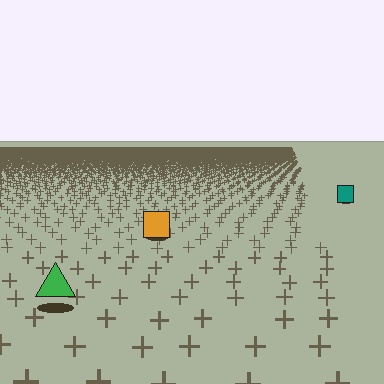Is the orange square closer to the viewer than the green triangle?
No. The green triangle is closer — you can tell from the texture gradient: the ground texture is coarser near it.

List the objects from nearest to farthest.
From nearest to farthest: the green triangle, the orange square, the teal square.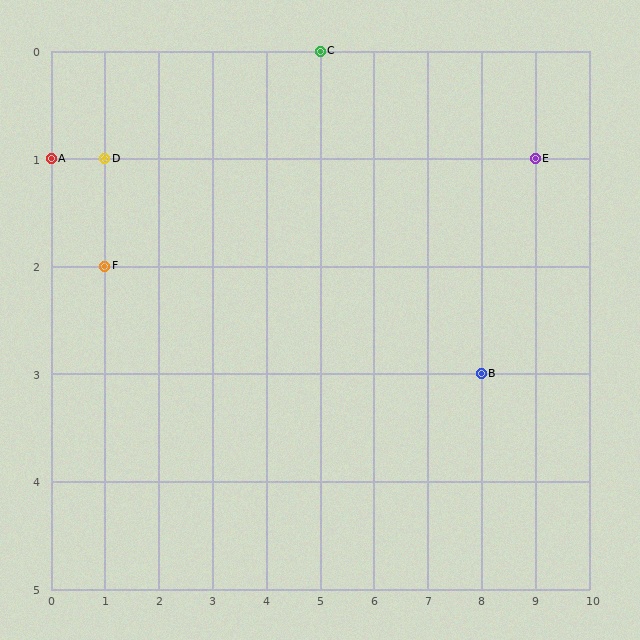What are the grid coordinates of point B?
Point B is at grid coordinates (8, 3).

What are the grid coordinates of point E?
Point E is at grid coordinates (9, 1).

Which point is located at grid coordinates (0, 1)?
Point A is at (0, 1).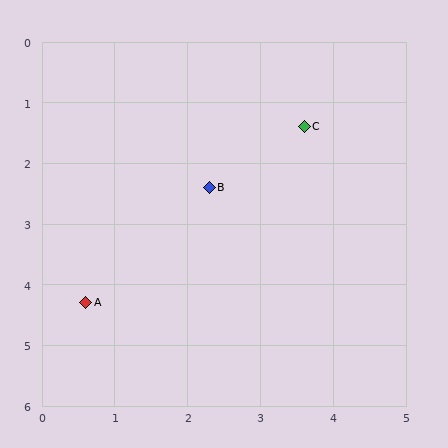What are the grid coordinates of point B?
Point B is at approximately (2.3, 2.4).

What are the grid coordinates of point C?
Point C is at approximately (3.6, 1.4).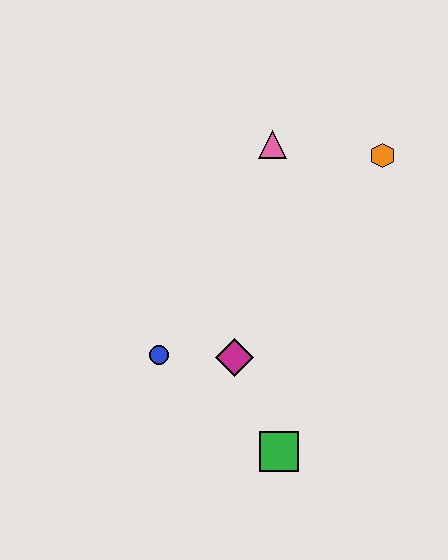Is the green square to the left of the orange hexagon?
Yes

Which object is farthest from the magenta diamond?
The orange hexagon is farthest from the magenta diamond.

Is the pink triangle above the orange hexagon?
Yes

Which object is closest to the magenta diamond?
The blue circle is closest to the magenta diamond.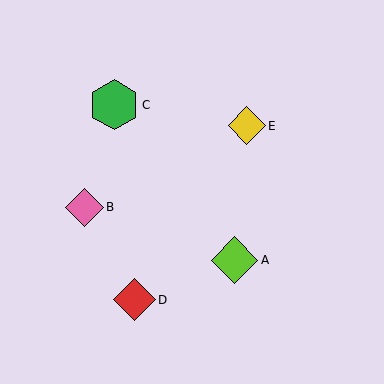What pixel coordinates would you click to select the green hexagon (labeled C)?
Click at (114, 105) to select the green hexagon C.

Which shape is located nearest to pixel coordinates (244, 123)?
The yellow diamond (labeled E) at (247, 126) is nearest to that location.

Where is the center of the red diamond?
The center of the red diamond is at (135, 300).